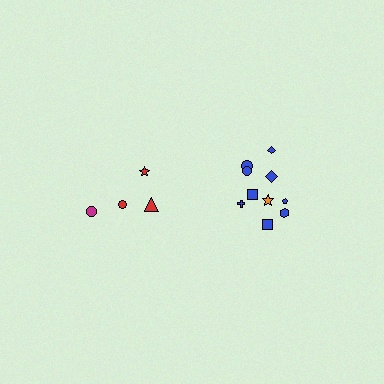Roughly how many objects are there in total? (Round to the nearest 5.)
Roughly 15 objects in total.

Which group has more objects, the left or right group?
The right group.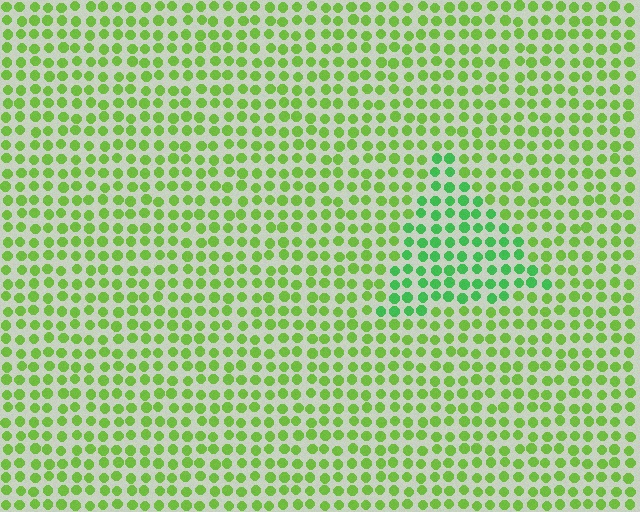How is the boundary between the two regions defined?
The boundary is defined purely by a slight shift in hue (about 31 degrees). Spacing, size, and orientation are identical on both sides.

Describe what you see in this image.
The image is filled with small lime elements in a uniform arrangement. A triangle-shaped region is visible where the elements are tinted to a slightly different hue, forming a subtle color boundary.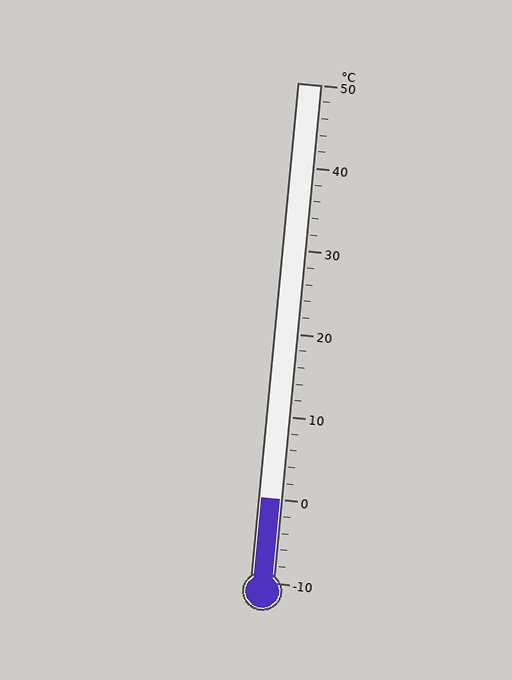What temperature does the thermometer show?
The thermometer shows approximately 0°C.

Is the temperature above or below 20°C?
The temperature is below 20°C.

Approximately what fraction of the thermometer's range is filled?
The thermometer is filled to approximately 15% of its range.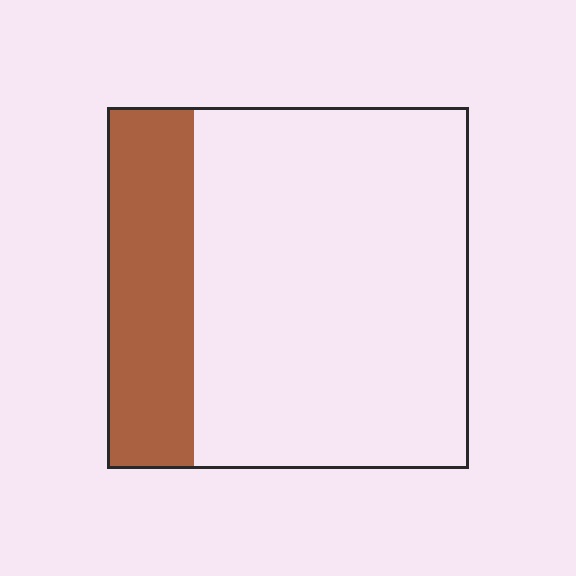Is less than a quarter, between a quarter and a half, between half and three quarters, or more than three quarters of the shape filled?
Less than a quarter.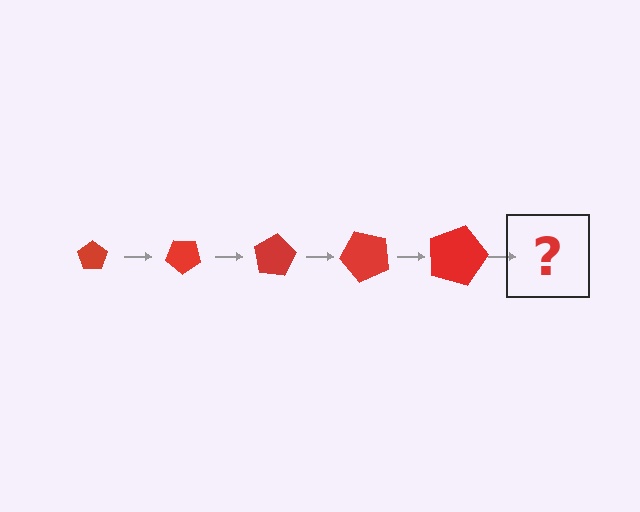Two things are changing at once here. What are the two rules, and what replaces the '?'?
The two rules are that the pentagon grows larger each step and it rotates 40 degrees each step. The '?' should be a pentagon, larger than the previous one and rotated 200 degrees from the start.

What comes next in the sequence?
The next element should be a pentagon, larger than the previous one and rotated 200 degrees from the start.